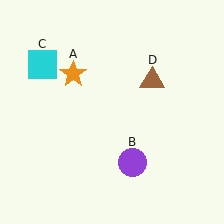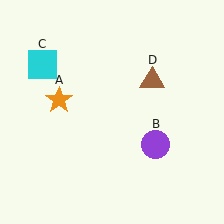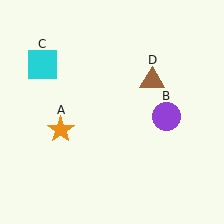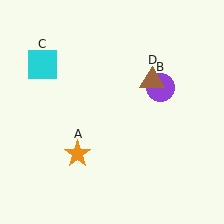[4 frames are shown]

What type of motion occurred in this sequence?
The orange star (object A), purple circle (object B) rotated counterclockwise around the center of the scene.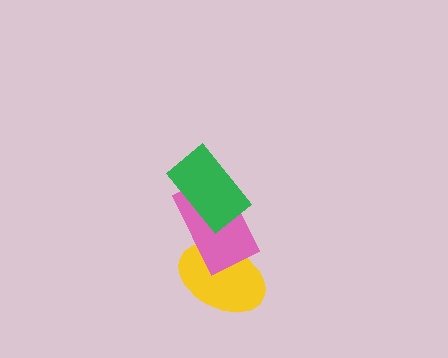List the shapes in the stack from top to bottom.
From top to bottom: the green rectangle, the pink rectangle, the yellow ellipse.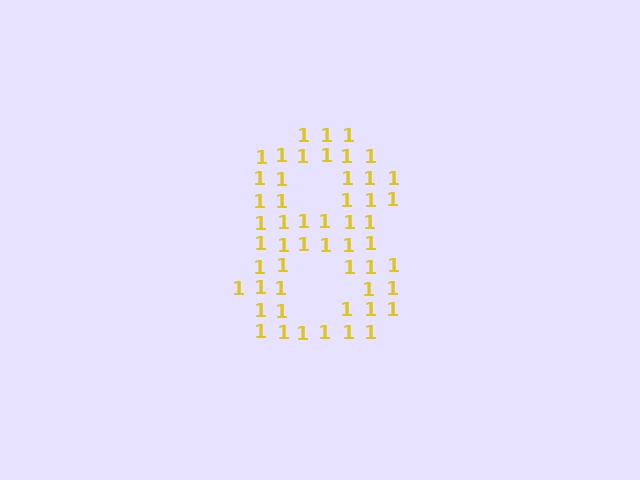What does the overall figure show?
The overall figure shows the digit 8.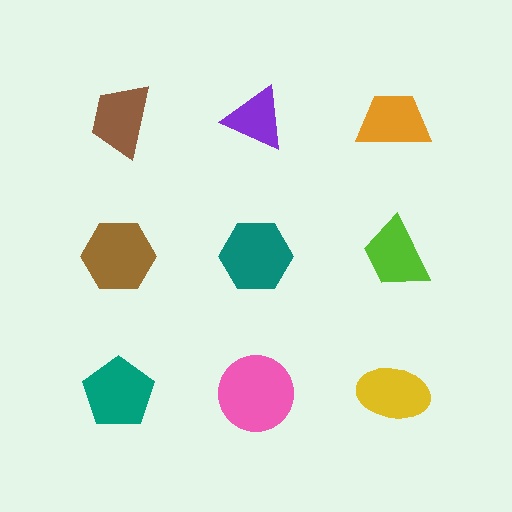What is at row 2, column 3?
A lime trapezoid.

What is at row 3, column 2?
A pink circle.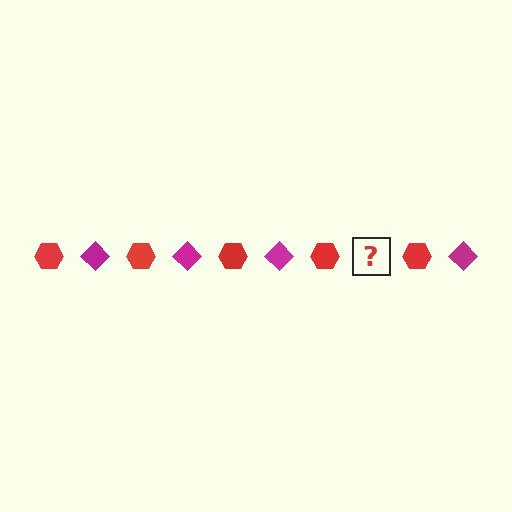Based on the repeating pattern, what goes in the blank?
The blank should be a magenta diamond.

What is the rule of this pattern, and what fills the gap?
The rule is that the pattern alternates between red hexagon and magenta diamond. The gap should be filled with a magenta diamond.